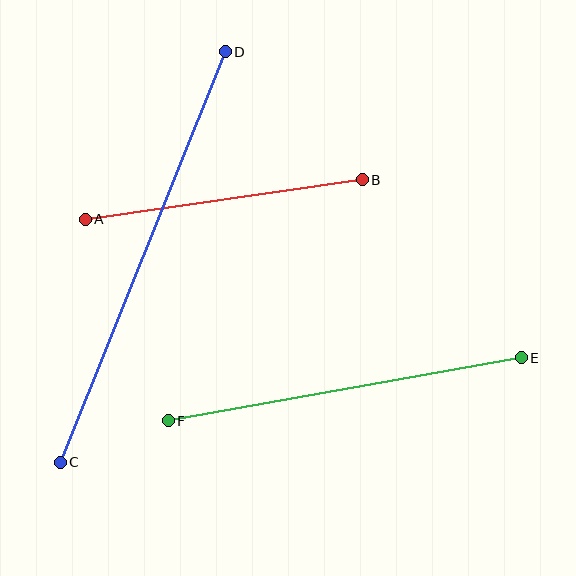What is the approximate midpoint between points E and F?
The midpoint is at approximately (345, 389) pixels.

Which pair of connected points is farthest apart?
Points C and D are farthest apart.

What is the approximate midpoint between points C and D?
The midpoint is at approximately (143, 257) pixels.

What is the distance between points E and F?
The distance is approximately 359 pixels.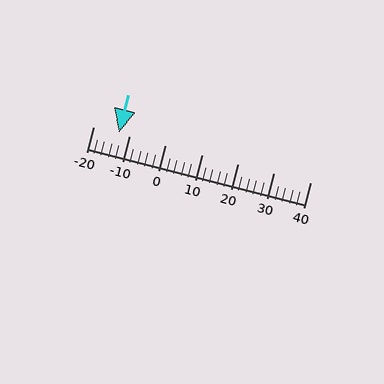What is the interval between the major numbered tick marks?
The major tick marks are spaced 10 units apart.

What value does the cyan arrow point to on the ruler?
The cyan arrow points to approximately -13.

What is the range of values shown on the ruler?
The ruler shows values from -20 to 40.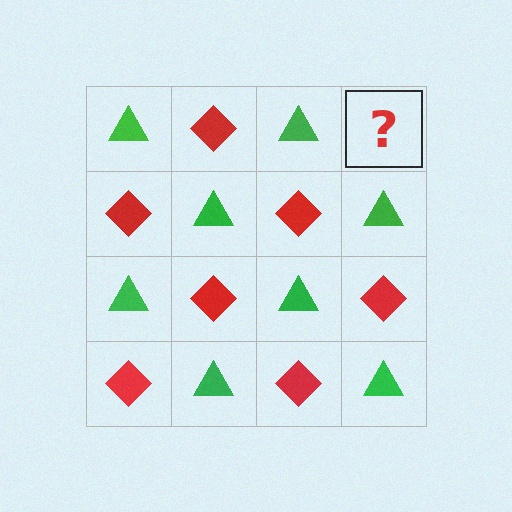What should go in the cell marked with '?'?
The missing cell should contain a red diamond.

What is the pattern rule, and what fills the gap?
The rule is that it alternates green triangle and red diamond in a checkerboard pattern. The gap should be filled with a red diamond.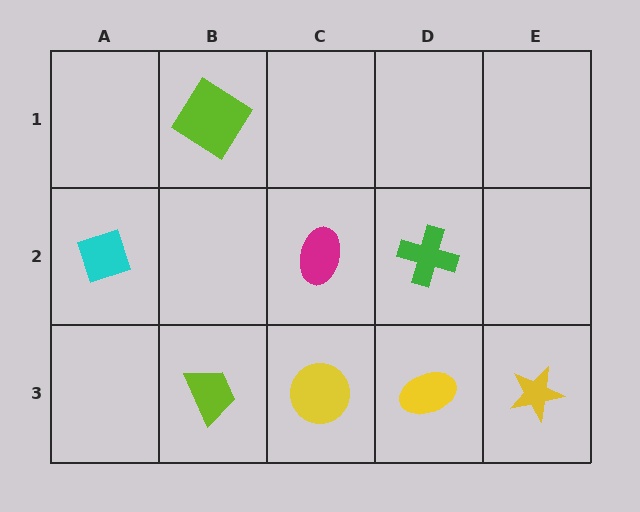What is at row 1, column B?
A lime diamond.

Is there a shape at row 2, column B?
No, that cell is empty.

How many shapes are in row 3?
4 shapes.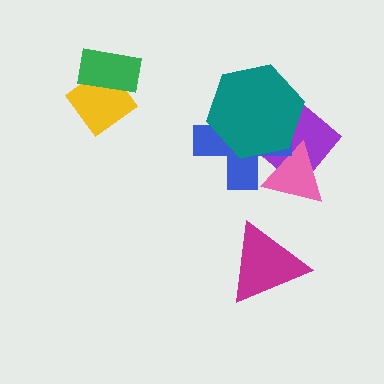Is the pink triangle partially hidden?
Yes, it is partially covered by another shape.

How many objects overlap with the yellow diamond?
1 object overlaps with the yellow diamond.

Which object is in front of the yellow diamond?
The green rectangle is in front of the yellow diamond.